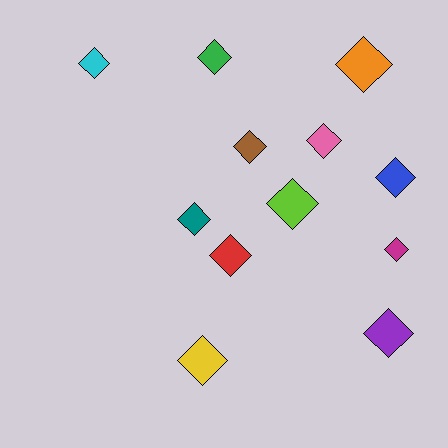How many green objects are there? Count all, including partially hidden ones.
There is 1 green object.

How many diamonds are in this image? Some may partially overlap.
There are 12 diamonds.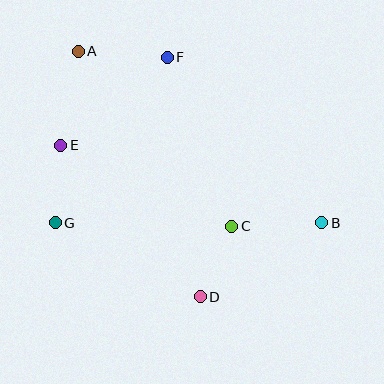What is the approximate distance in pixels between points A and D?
The distance between A and D is approximately 274 pixels.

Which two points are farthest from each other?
Points A and B are farthest from each other.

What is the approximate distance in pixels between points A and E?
The distance between A and E is approximately 96 pixels.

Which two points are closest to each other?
Points C and D are closest to each other.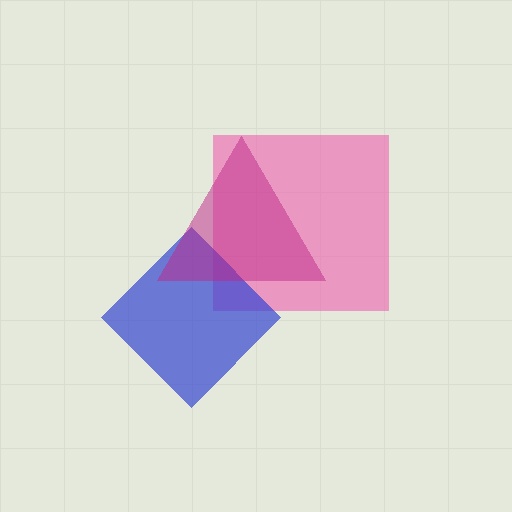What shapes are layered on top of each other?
The layered shapes are: a pink square, a blue diamond, a magenta triangle.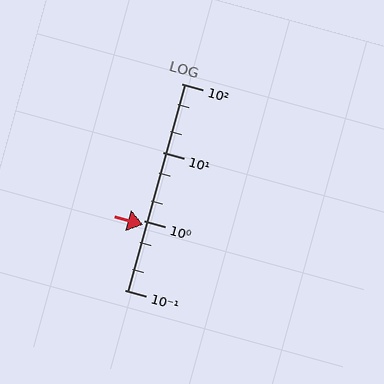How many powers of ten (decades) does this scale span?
The scale spans 3 decades, from 0.1 to 100.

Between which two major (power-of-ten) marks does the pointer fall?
The pointer is between 0.1 and 1.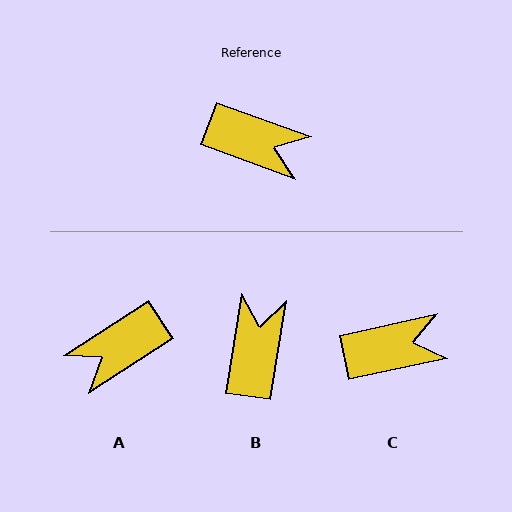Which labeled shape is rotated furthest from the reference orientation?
A, about 127 degrees away.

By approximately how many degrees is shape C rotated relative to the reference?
Approximately 32 degrees counter-clockwise.